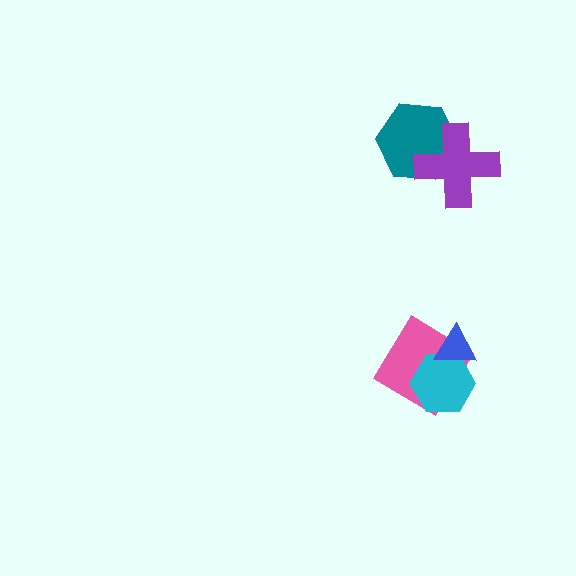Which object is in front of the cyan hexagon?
The blue triangle is in front of the cyan hexagon.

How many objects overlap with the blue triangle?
2 objects overlap with the blue triangle.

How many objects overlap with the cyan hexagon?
2 objects overlap with the cyan hexagon.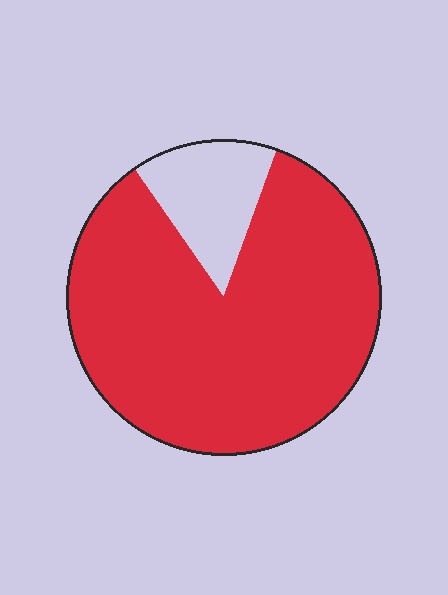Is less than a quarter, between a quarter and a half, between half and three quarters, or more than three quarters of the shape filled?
More than three quarters.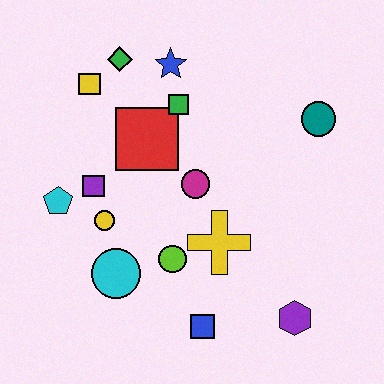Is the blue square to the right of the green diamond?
Yes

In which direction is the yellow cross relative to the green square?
The yellow cross is below the green square.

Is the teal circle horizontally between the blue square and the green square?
No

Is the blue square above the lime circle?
No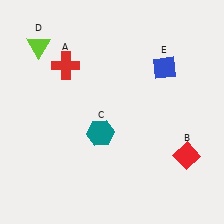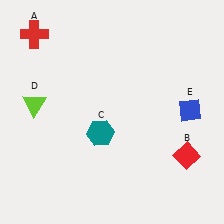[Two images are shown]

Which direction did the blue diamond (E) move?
The blue diamond (E) moved down.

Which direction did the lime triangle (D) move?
The lime triangle (D) moved down.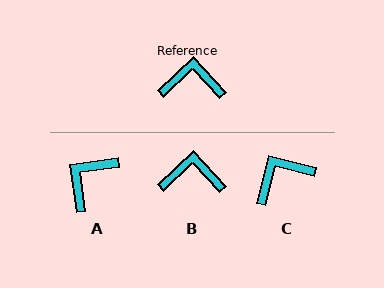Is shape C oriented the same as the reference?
No, it is off by about 32 degrees.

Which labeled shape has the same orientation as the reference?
B.